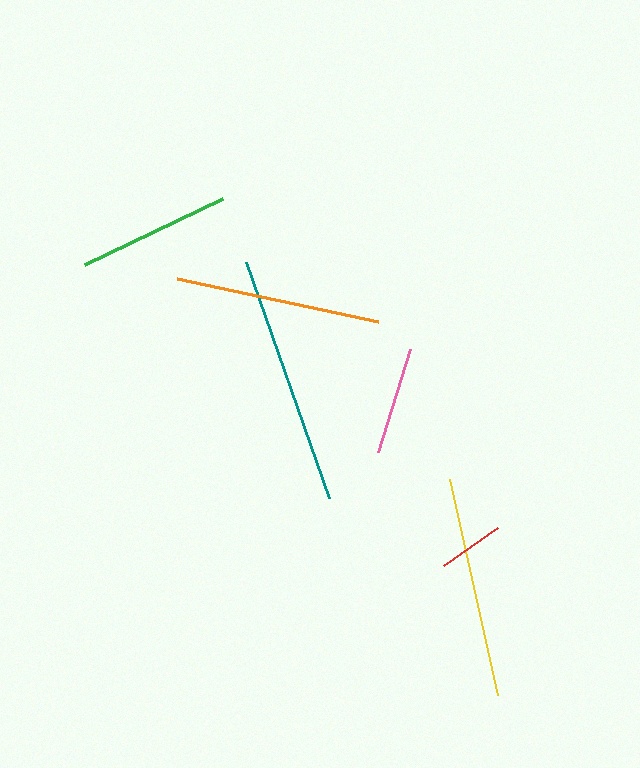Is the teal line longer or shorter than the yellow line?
The teal line is longer than the yellow line.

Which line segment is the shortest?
The red line is the shortest at approximately 66 pixels.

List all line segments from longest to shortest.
From longest to shortest: teal, yellow, orange, green, pink, red.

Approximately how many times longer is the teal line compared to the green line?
The teal line is approximately 1.6 times the length of the green line.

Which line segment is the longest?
The teal line is the longest at approximately 250 pixels.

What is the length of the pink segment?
The pink segment is approximately 108 pixels long.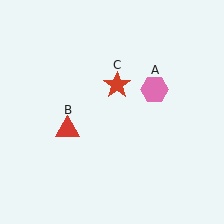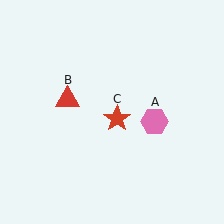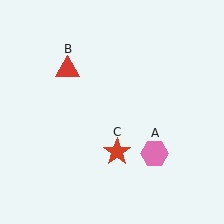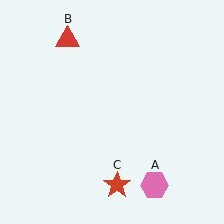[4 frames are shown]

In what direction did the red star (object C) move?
The red star (object C) moved down.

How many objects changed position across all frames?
3 objects changed position: pink hexagon (object A), red triangle (object B), red star (object C).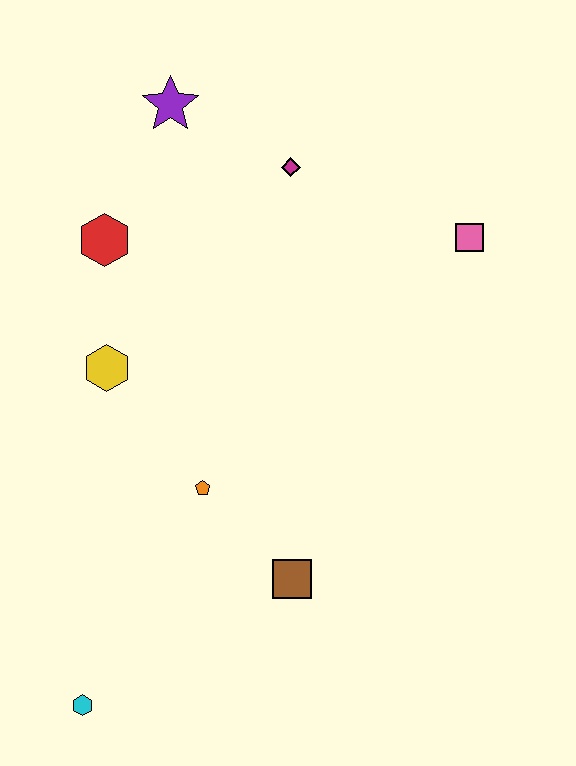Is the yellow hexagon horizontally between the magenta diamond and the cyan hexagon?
Yes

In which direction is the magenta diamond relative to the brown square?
The magenta diamond is above the brown square.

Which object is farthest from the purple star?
The cyan hexagon is farthest from the purple star.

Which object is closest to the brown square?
The orange pentagon is closest to the brown square.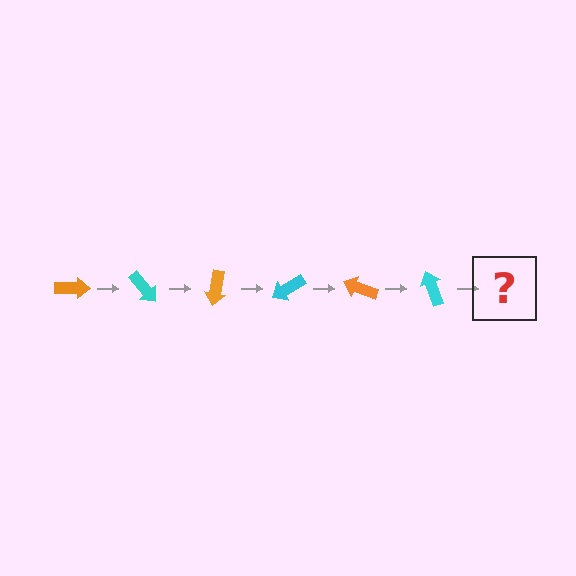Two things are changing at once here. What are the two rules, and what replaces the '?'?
The two rules are that it rotates 50 degrees each step and the color cycles through orange and cyan. The '?' should be an orange arrow, rotated 300 degrees from the start.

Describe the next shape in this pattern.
It should be an orange arrow, rotated 300 degrees from the start.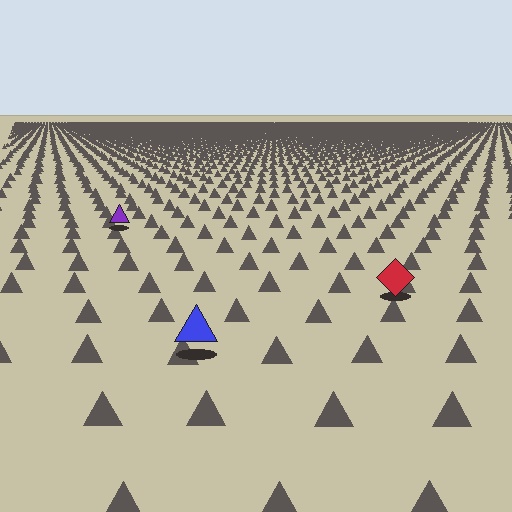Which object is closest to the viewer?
The blue triangle is closest. The texture marks near it are larger and more spread out.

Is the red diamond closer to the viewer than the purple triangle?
Yes. The red diamond is closer — you can tell from the texture gradient: the ground texture is coarser near it.